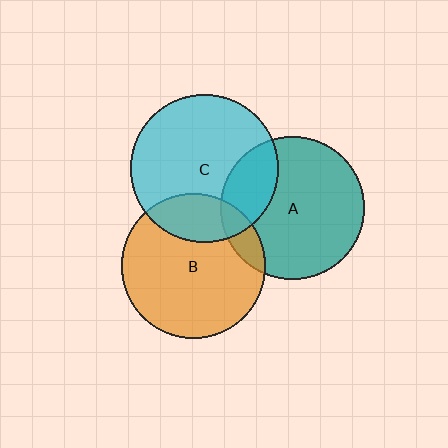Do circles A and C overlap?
Yes.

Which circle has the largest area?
Circle C (cyan).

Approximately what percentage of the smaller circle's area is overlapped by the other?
Approximately 25%.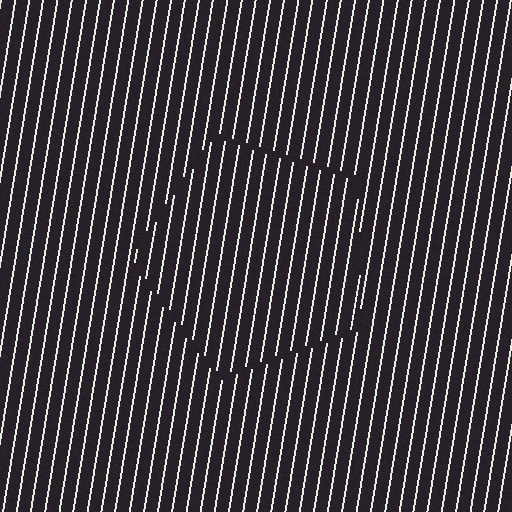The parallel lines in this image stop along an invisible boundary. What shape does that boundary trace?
An illusory pentagon. The interior of the shape contains the same grating, shifted by half a period — the contour is defined by the phase discontinuity where line-ends from the inner and outer gratings abut.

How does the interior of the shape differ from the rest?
The interior of the shape contains the same grating, shifted by half a period — the contour is defined by the phase discontinuity where line-ends from the inner and outer gratings abut.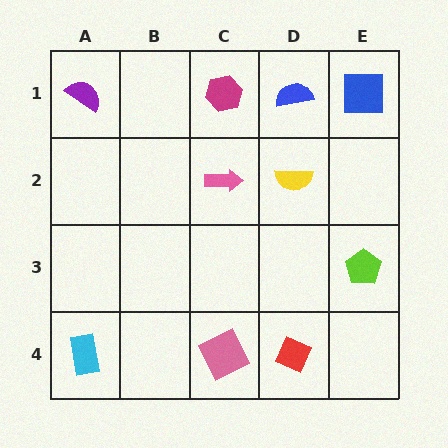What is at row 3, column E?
A lime pentagon.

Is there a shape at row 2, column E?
No, that cell is empty.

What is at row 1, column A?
A purple semicircle.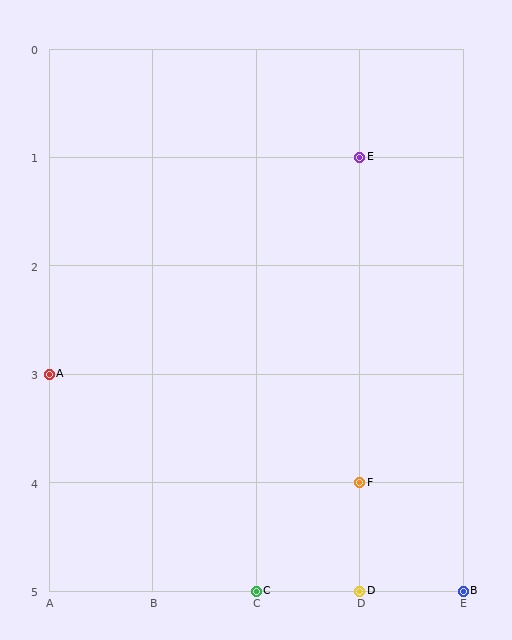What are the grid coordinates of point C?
Point C is at grid coordinates (C, 5).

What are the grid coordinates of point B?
Point B is at grid coordinates (E, 5).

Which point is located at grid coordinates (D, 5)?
Point D is at (D, 5).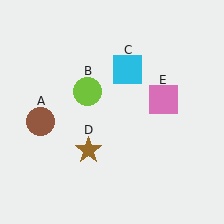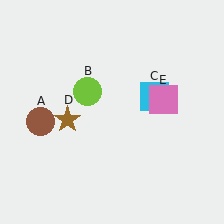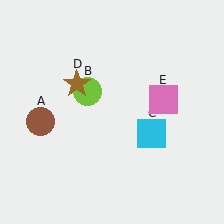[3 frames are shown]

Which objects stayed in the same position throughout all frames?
Brown circle (object A) and lime circle (object B) and pink square (object E) remained stationary.